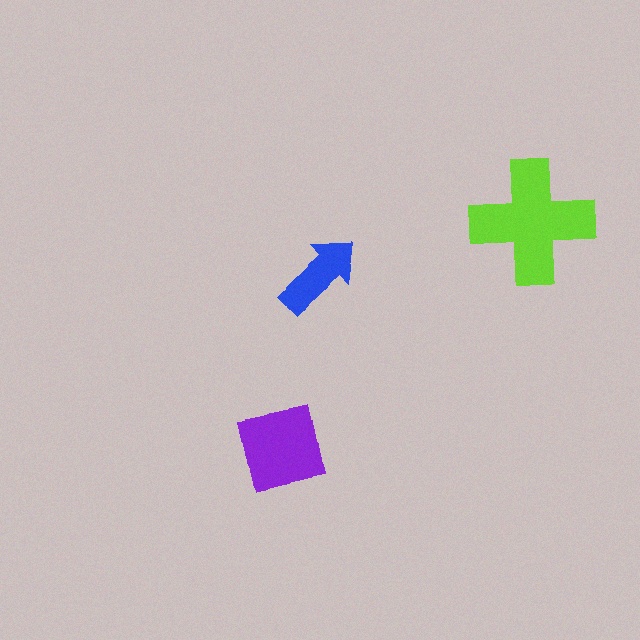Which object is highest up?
The lime cross is topmost.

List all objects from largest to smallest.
The lime cross, the purple square, the blue arrow.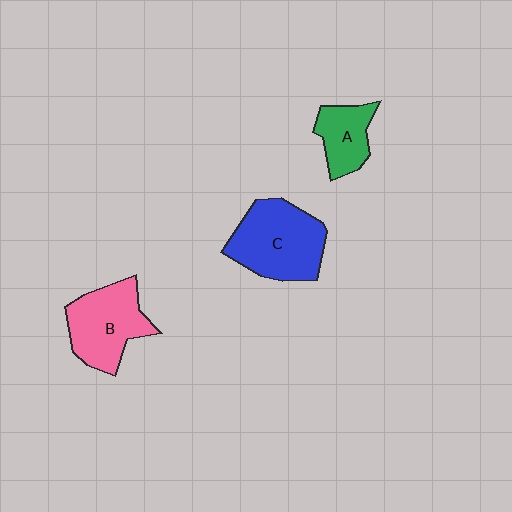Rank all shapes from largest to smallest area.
From largest to smallest: C (blue), B (pink), A (green).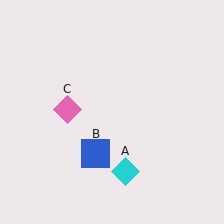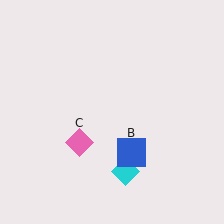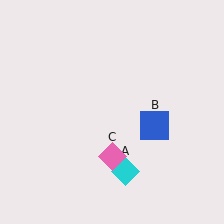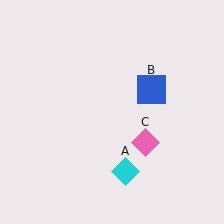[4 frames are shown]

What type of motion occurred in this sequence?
The blue square (object B), pink diamond (object C) rotated counterclockwise around the center of the scene.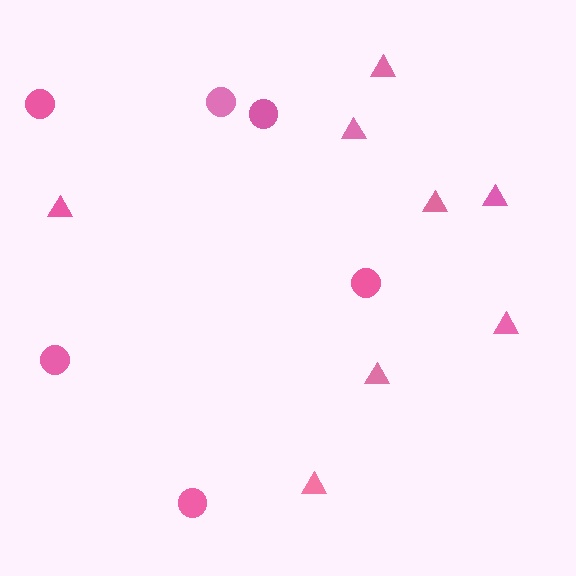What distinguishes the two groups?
There are 2 groups: one group of triangles (8) and one group of circles (6).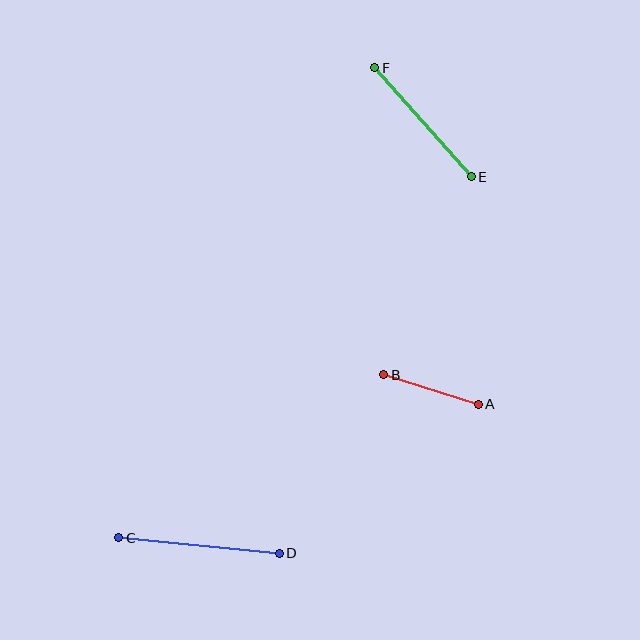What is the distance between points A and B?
The distance is approximately 99 pixels.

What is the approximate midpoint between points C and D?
The midpoint is at approximately (199, 545) pixels.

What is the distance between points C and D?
The distance is approximately 161 pixels.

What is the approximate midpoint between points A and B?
The midpoint is at approximately (431, 390) pixels.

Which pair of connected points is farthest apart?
Points C and D are farthest apart.